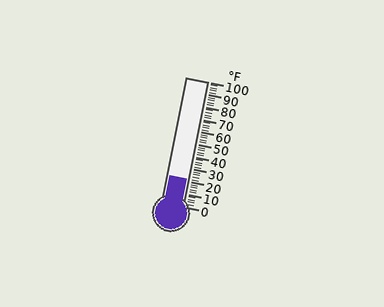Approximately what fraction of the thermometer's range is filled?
The thermometer is filled to approximately 20% of its range.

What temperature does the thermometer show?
The thermometer shows approximately 22°F.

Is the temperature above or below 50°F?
The temperature is below 50°F.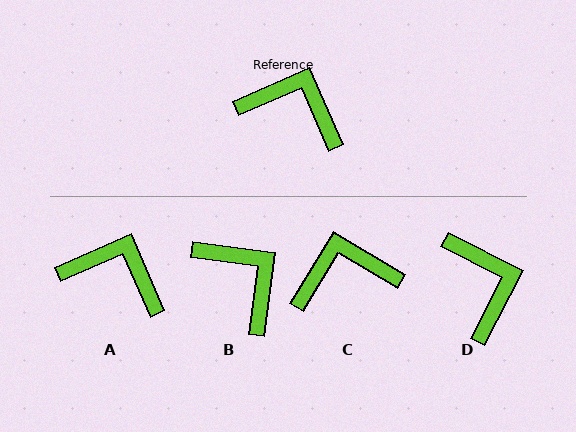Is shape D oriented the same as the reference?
No, it is off by about 51 degrees.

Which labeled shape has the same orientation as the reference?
A.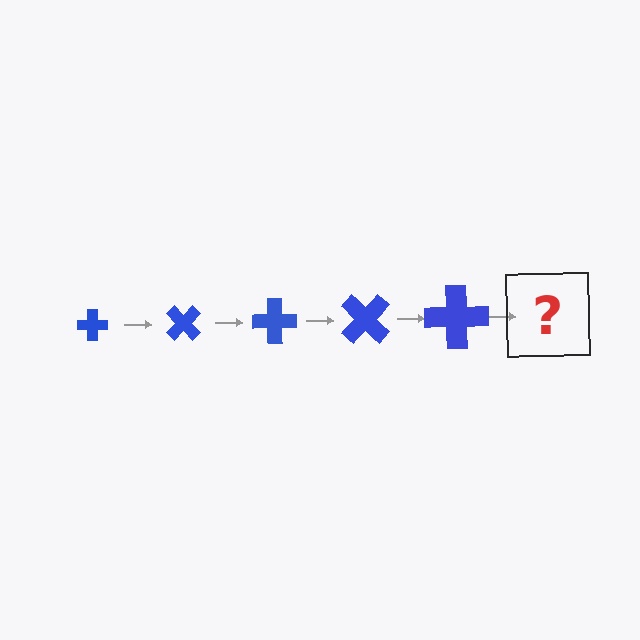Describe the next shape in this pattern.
It should be a cross, larger than the previous one and rotated 225 degrees from the start.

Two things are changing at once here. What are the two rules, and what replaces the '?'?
The two rules are that the cross grows larger each step and it rotates 45 degrees each step. The '?' should be a cross, larger than the previous one and rotated 225 degrees from the start.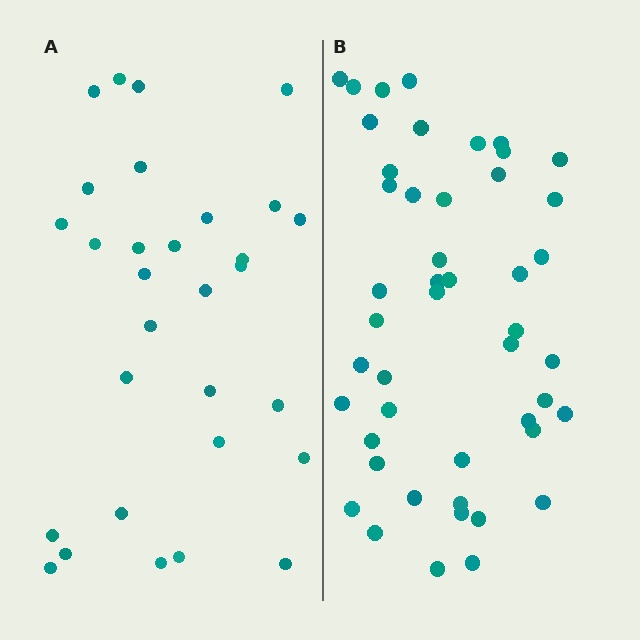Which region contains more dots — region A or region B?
Region B (the right region) has more dots.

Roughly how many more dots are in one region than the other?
Region B has approximately 15 more dots than region A.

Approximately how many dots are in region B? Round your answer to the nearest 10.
About 50 dots. (The exact count is 47, which rounds to 50.)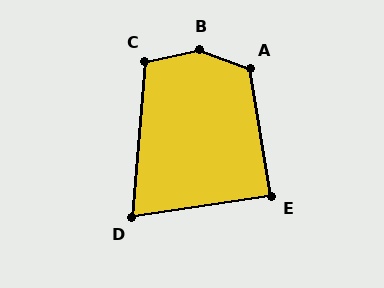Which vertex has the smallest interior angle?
D, at approximately 77 degrees.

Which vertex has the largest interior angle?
B, at approximately 146 degrees.